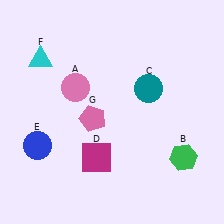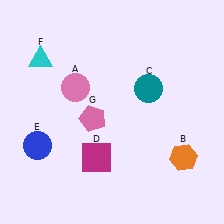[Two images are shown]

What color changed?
The hexagon (B) changed from green in Image 1 to orange in Image 2.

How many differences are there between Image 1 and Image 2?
There is 1 difference between the two images.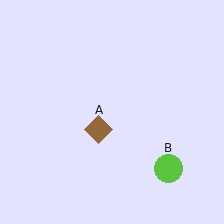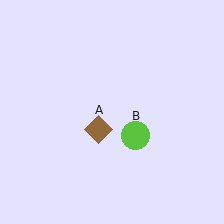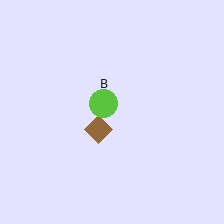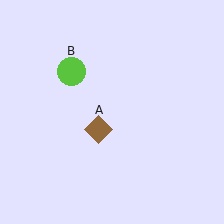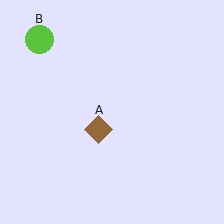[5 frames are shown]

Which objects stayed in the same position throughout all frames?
Brown diamond (object A) remained stationary.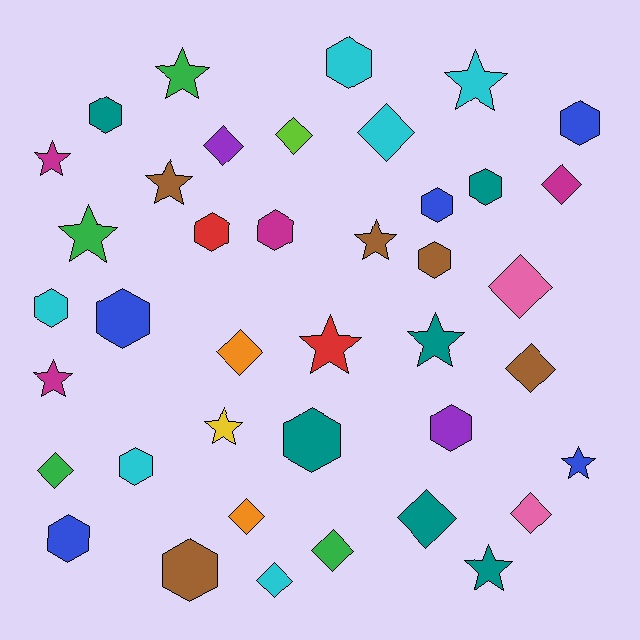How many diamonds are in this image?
There are 13 diamonds.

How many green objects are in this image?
There are 4 green objects.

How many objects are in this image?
There are 40 objects.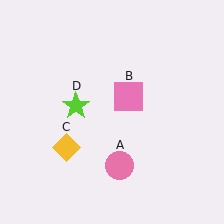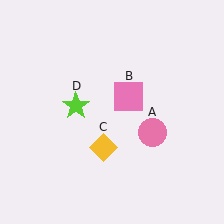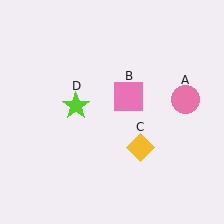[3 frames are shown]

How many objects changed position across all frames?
2 objects changed position: pink circle (object A), yellow diamond (object C).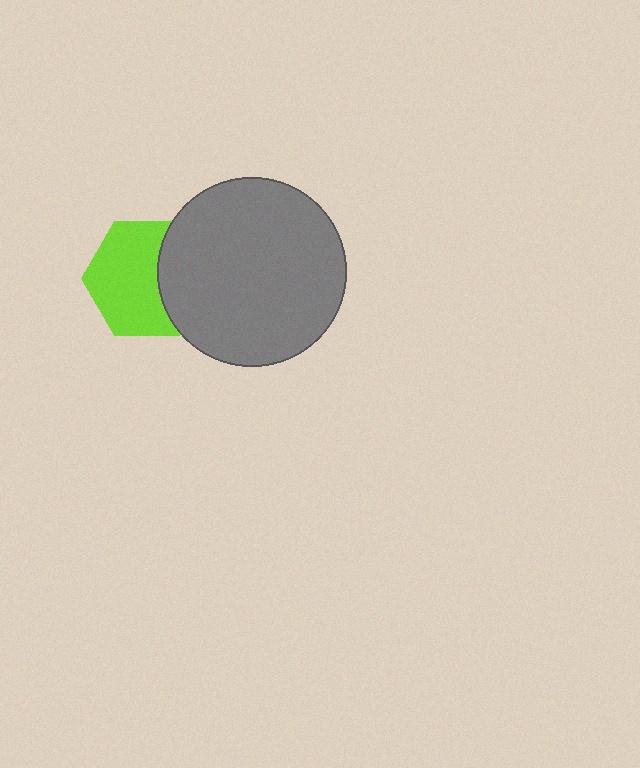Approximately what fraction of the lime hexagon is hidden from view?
Roughly 33% of the lime hexagon is hidden behind the gray circle.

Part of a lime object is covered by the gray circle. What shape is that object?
It is a hexagon.